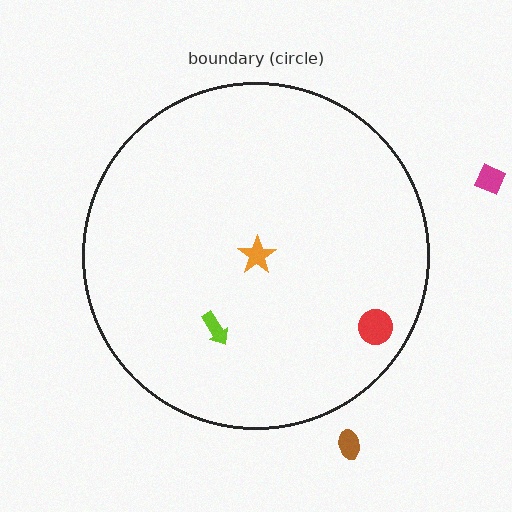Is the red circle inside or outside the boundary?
Inside.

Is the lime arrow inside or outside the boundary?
Inside.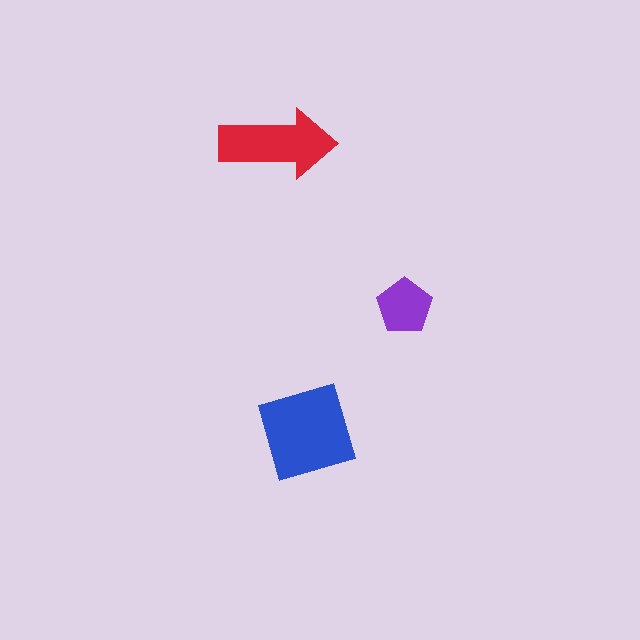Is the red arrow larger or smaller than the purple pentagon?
Larger.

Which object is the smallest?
The purple pentagon.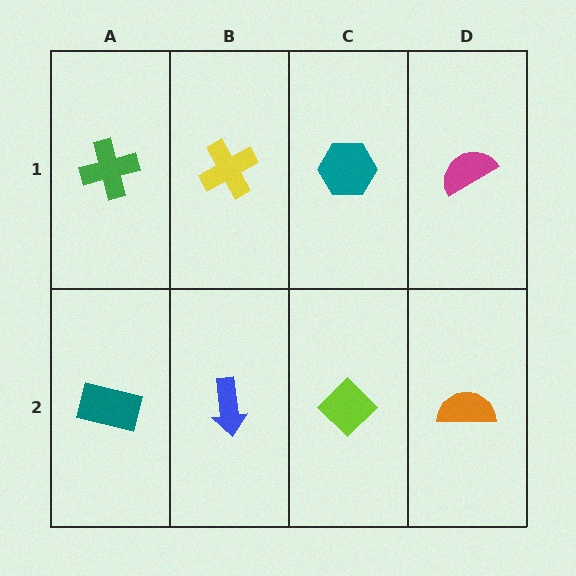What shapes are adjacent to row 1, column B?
A blue arrow (row 2, column B), a green cross (row 1, column A), a teal hexagon (row 1, column C).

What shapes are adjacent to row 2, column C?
A teal hexagon (row 1, column C), a blue arrow (row 2, column B), an orange semicircle (row 2, column D).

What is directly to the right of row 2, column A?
A blue arrow.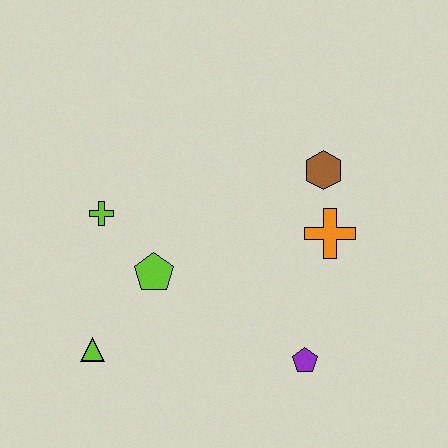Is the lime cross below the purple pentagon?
No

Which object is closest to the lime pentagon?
The lime cross is closest to the lime pentagon.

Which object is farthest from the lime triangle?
The brown hexagon is farthest from the lime triangle.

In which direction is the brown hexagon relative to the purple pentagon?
The brown hexagon is above the purple pentagon.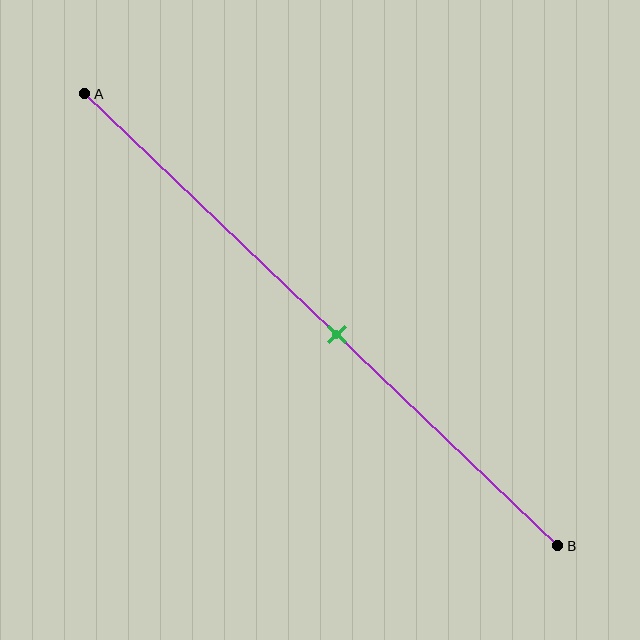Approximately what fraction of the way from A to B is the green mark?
The green mark is approximately 55% of the way from A to B.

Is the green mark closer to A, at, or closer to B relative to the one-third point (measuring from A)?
The green mark is closer to point B than the one-third point of segment AB.